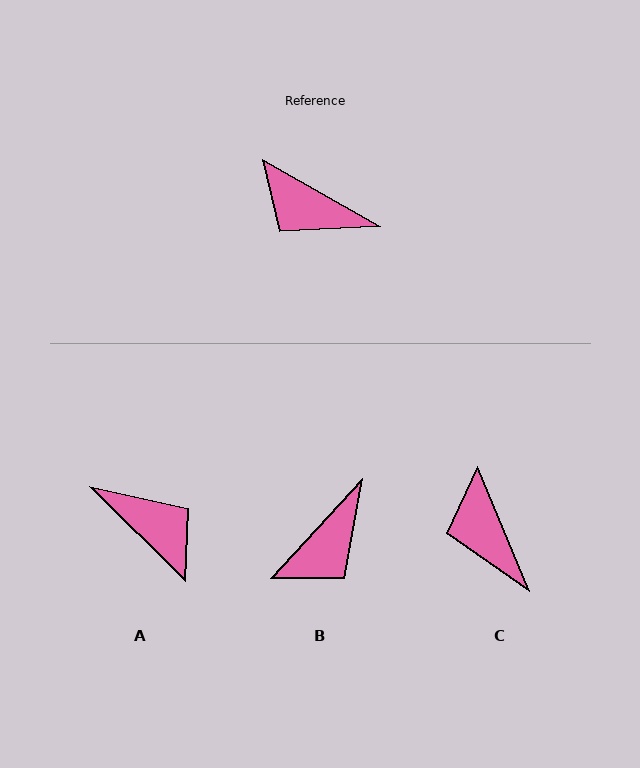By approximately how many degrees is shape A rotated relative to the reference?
Approximately 165 degrees counter-clockwise.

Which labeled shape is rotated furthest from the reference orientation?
A, about 165 degrees away.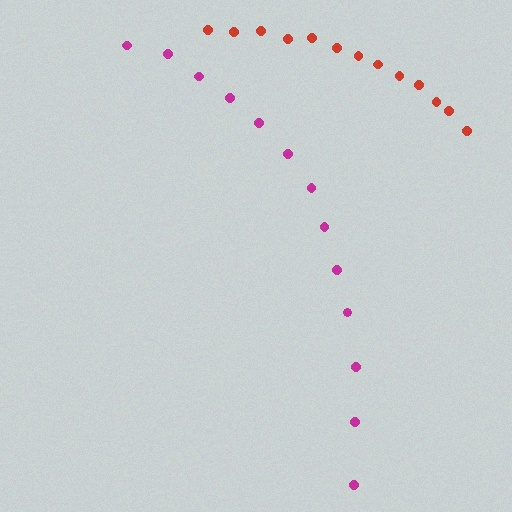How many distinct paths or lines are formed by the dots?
There are 2 distinct paths.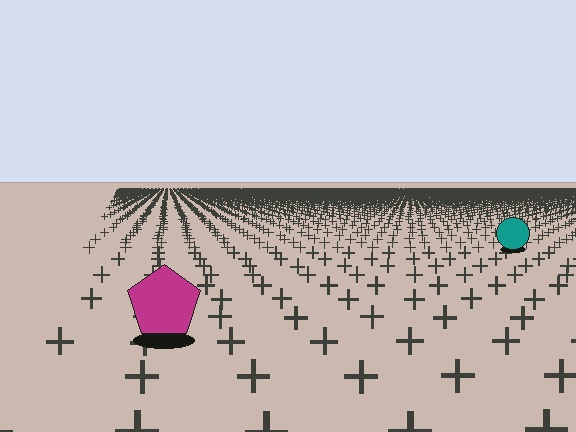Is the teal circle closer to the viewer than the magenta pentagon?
No. The magenta pentagon is closer — you can tell from the texture gradient: the ground texture is coarser near it.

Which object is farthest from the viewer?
The teal circle is farthest from the viewer. It appears smaller and the ground texture around it is denser.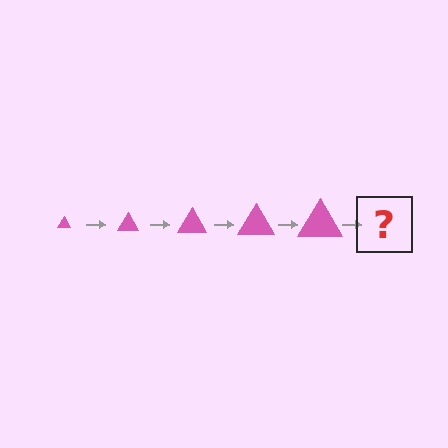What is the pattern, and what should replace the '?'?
The pattern is that the triangle gets progressively larger each step. The '?' should be a pink triangle, larger than the previous one.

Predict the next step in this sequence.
The next step is a pink triangle, larger than the previous one.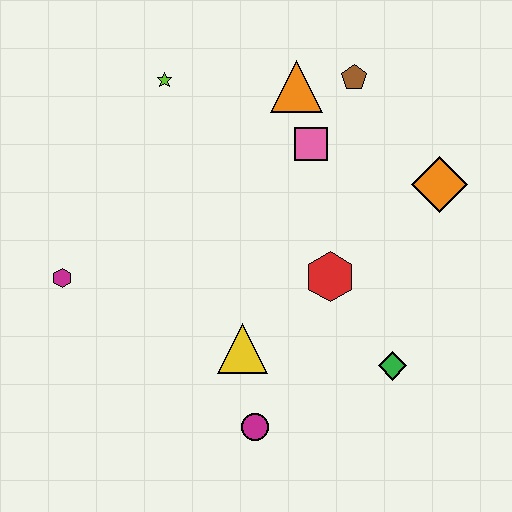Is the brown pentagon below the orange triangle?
No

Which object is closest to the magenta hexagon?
The yellow triangle is closest to the magenta hexagon.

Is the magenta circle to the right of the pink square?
No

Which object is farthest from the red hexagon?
The magenta hexagon is farthest from the red hexagon.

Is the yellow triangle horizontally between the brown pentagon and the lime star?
Yes